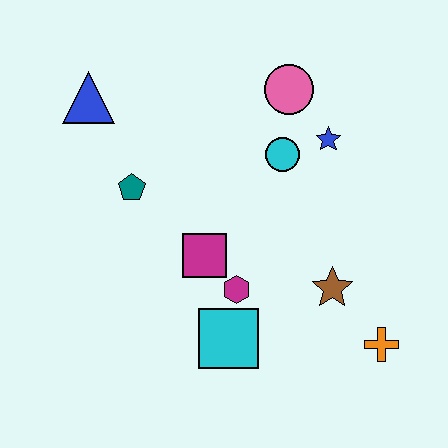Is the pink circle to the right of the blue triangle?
Yes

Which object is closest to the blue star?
The cyan circle is closest to the blue star.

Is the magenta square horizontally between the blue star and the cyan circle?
No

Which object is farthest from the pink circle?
The orange cross is farthest from the pink circle.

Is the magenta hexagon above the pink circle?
No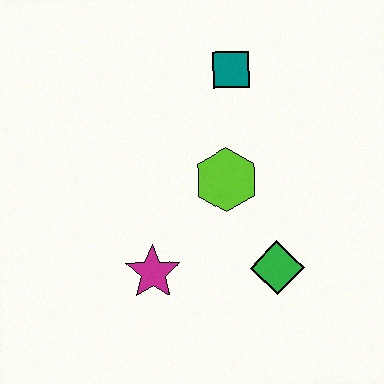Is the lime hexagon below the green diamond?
No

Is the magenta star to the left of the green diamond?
Yes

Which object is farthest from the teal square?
The magenta star is farthest from the teal square.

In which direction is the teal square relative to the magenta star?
The teal square is above the magenta star.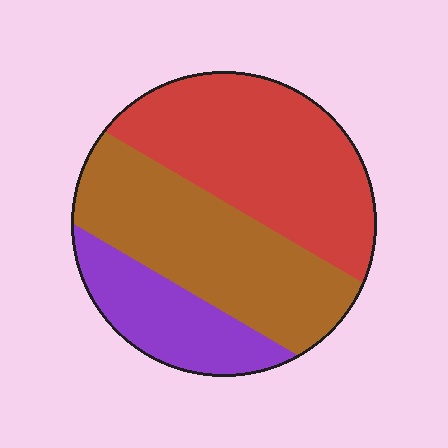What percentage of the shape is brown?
Brown takes up about three eighths (3/8) of the shape.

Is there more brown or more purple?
Brown.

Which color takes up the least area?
Purple, at roughly 20%.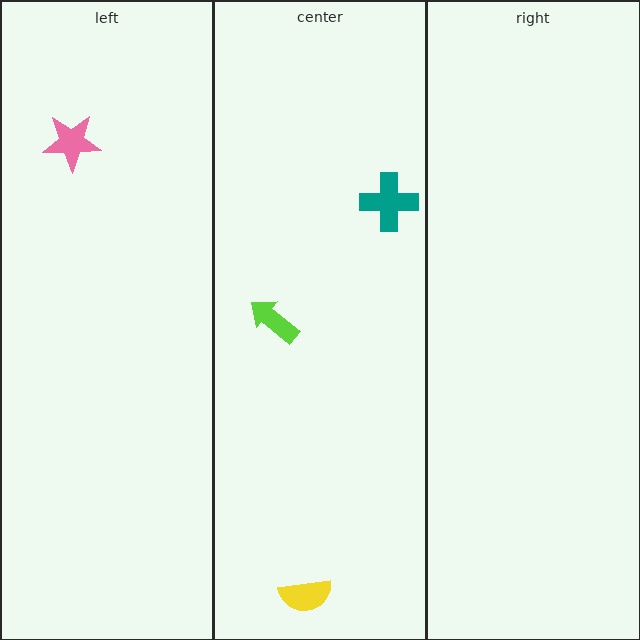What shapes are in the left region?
The pink star.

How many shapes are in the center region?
3.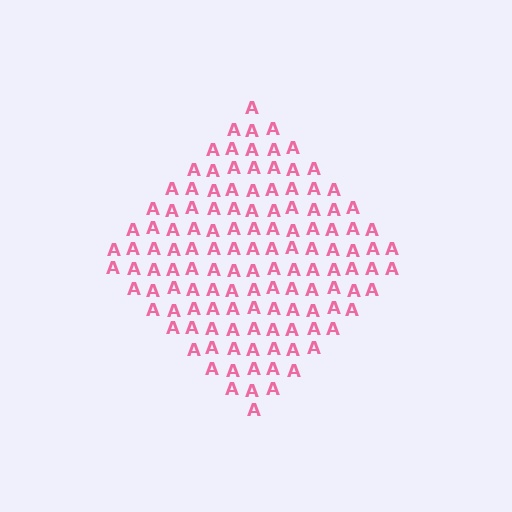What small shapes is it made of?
It is made of small letter A's.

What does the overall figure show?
The overall figure shows a diamond.